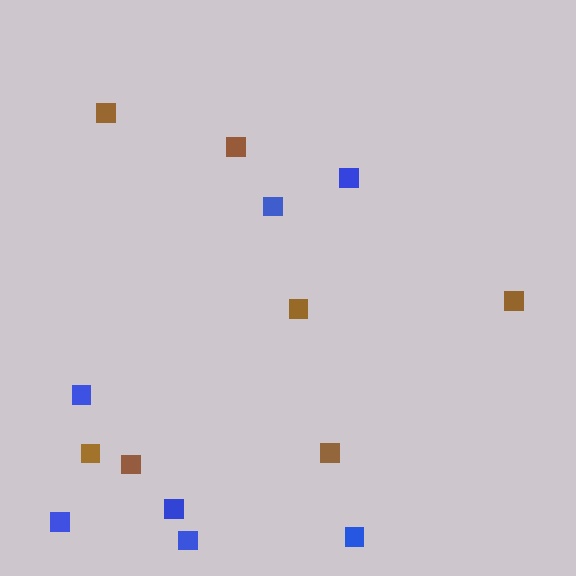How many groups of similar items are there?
There are 2 groups: one group of blue squares (7) and one group of brown squares (7).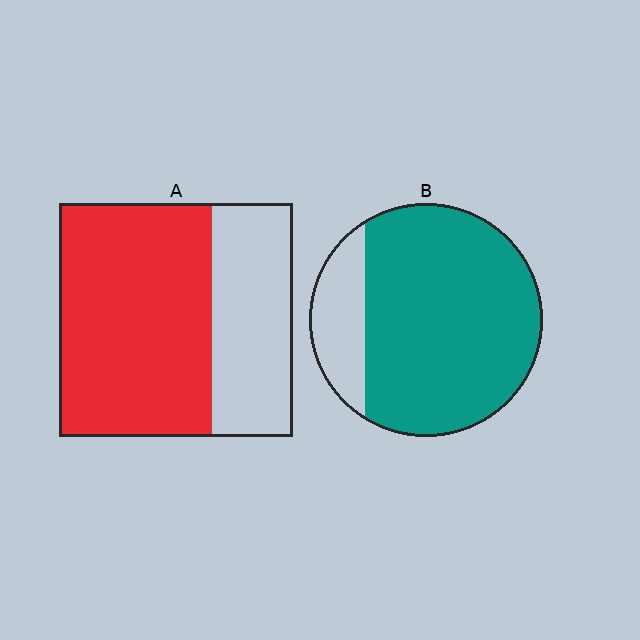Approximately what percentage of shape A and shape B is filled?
A is approximately 65% and B is approximately 80%.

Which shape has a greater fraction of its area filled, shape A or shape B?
Shape B.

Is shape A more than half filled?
Yes.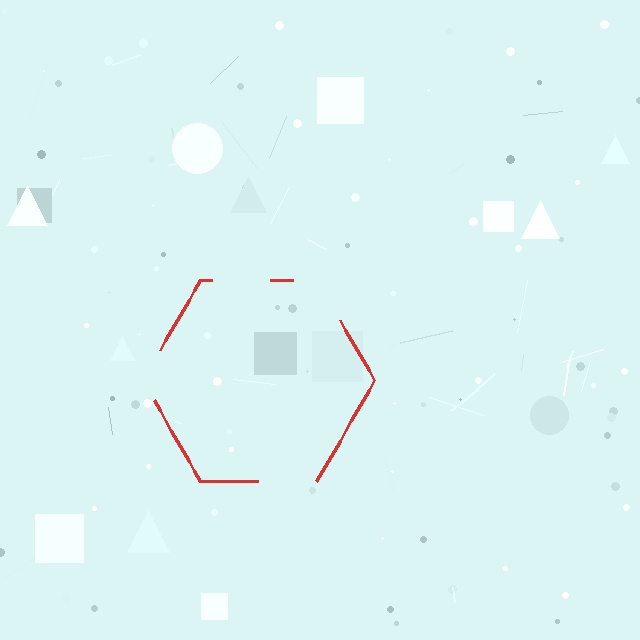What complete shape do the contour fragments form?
The contour fragments form a hexagon.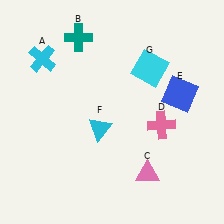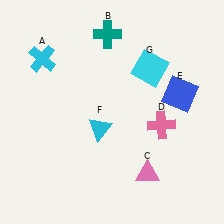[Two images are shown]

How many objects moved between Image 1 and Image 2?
1 object moved between the two images.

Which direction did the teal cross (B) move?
The teal cross (B) moved right.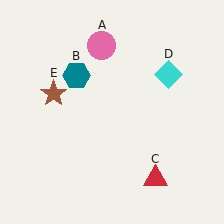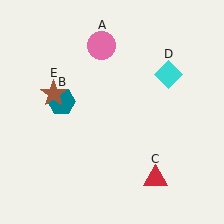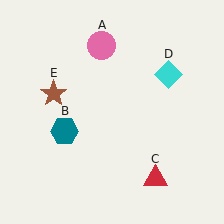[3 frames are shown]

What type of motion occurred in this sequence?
The teal hexagon (object B) rotated counterclockwise around the center of the scene.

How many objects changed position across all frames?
1 object changed position: teal hexagon (object B).